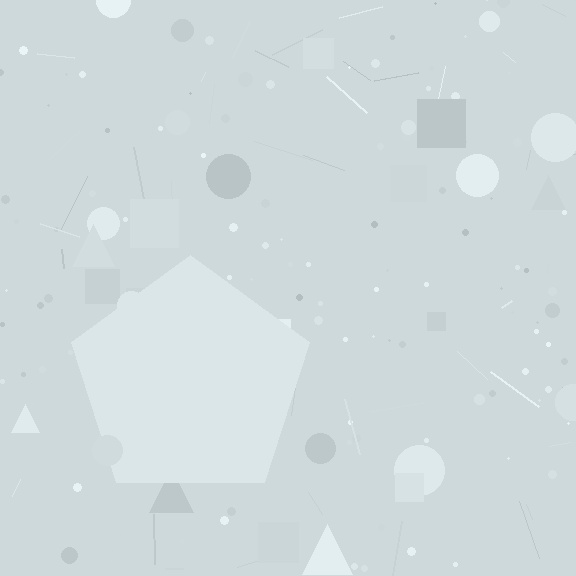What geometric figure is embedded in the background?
A pentagon is embedded in the background.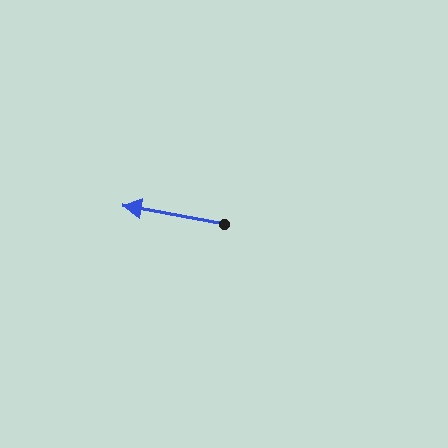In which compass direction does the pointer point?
West.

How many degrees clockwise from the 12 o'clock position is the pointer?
Approximately 281 degrees.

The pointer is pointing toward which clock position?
Roughly 9 o'clock.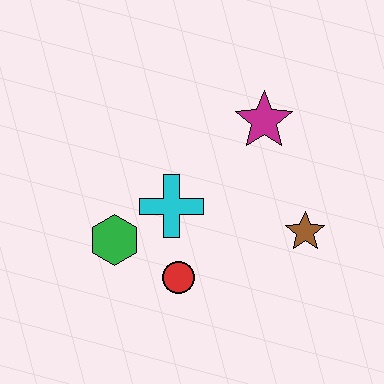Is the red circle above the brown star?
No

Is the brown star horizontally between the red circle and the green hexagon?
No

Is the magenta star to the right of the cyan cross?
Yes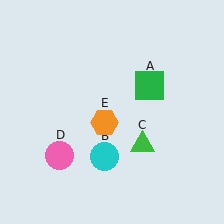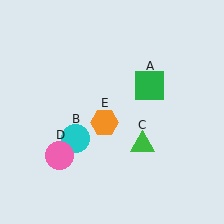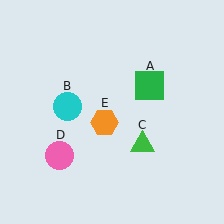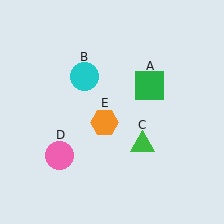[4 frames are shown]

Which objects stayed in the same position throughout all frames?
Green square (object A) and green triangle (object C) and pink circle (object D) and orange hexagon (object E) remained stationary.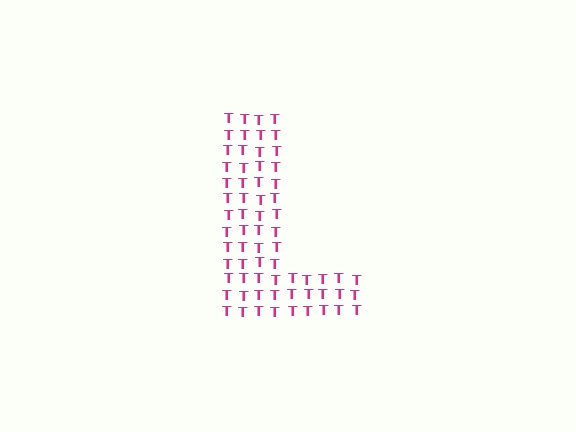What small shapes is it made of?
It is made of small letter T's.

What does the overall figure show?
The overall figure shows the letter L.